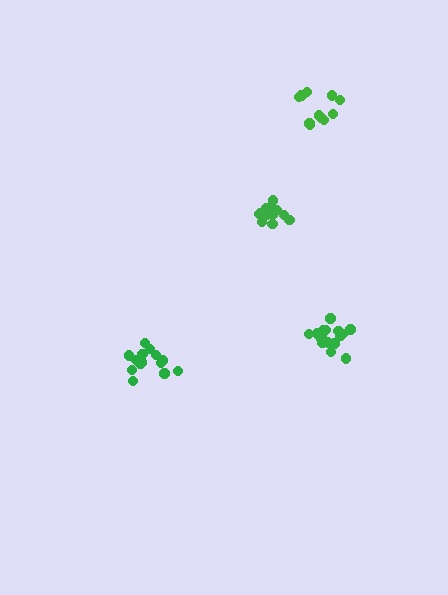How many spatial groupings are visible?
There are 4 spatial groupings.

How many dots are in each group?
Group 1: 11 dots, Group 2: 16 dots, Group 3: 13 dots, Group 4: 16 dots (56 total).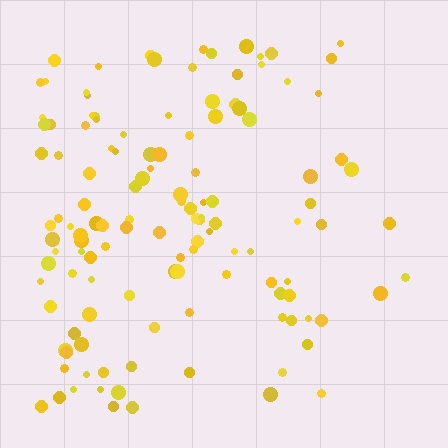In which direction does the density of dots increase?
From right to left, with the left side densest.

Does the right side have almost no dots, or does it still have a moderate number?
Still a moderate number, just noticeably fewer than the left.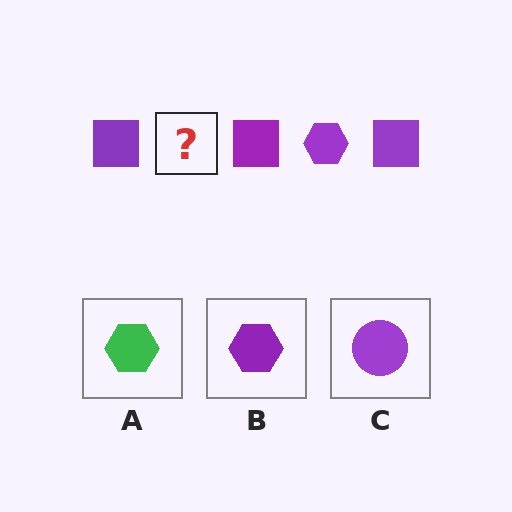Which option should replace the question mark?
Option B.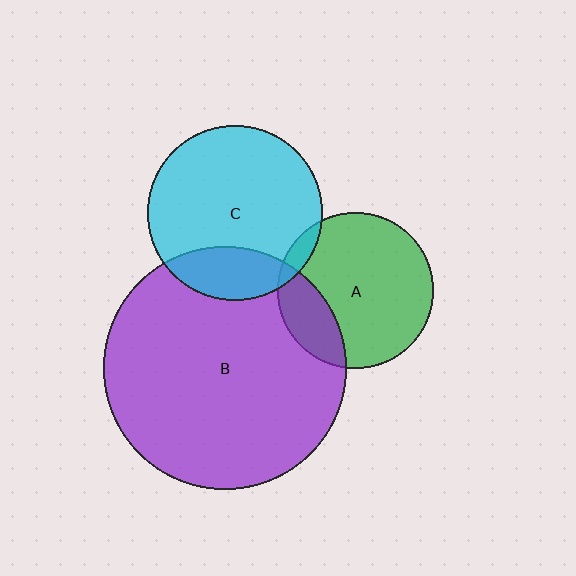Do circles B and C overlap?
Yes.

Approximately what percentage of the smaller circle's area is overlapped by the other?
Approximately 20%.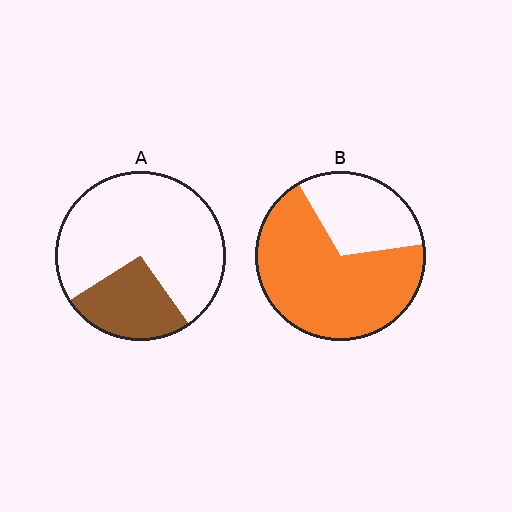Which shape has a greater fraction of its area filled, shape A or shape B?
Shape B.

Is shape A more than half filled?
No.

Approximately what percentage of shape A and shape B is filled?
A is approximately 25% and B is approximately 70%.